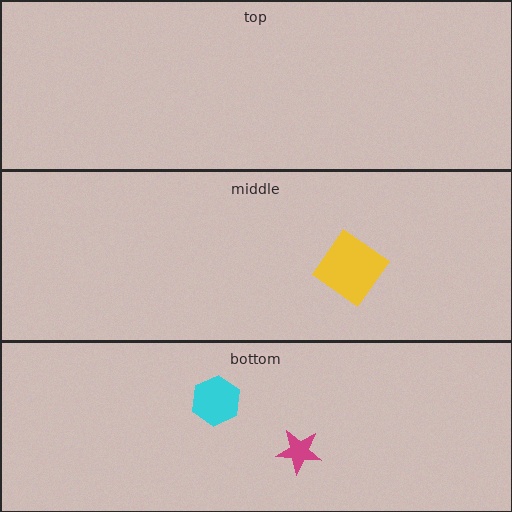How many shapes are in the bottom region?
2.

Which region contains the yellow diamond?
The middle region.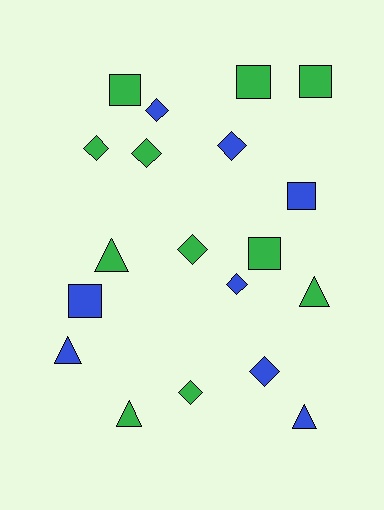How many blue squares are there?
There are 2 blue squares.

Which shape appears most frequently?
Diamond, with 8 objects.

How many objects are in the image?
There are 19 objects.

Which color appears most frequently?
Green, with 11 objects.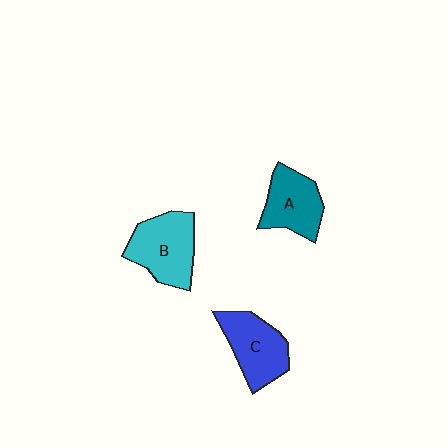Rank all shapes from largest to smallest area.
From largest to smallest: B (cyan), C (blue), A (teal).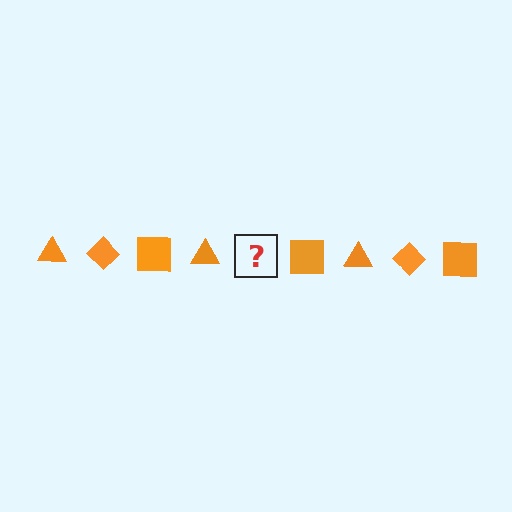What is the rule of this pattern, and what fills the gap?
The rule is that the pattern cycles through triangle, diamond, square shapes in orange. The gap should be filled with an orange diamond.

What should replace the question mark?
The question mark should be replaced with an orange diamond.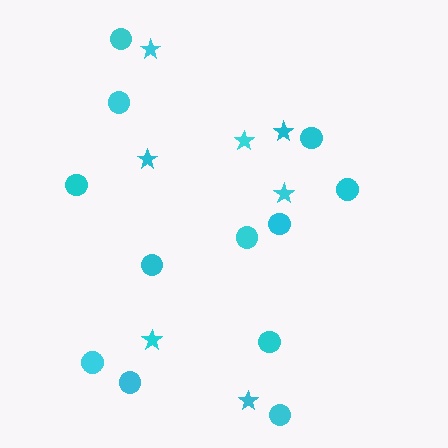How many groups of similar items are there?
There are 2 groups: one group of circles (12) and one group of stars (7).